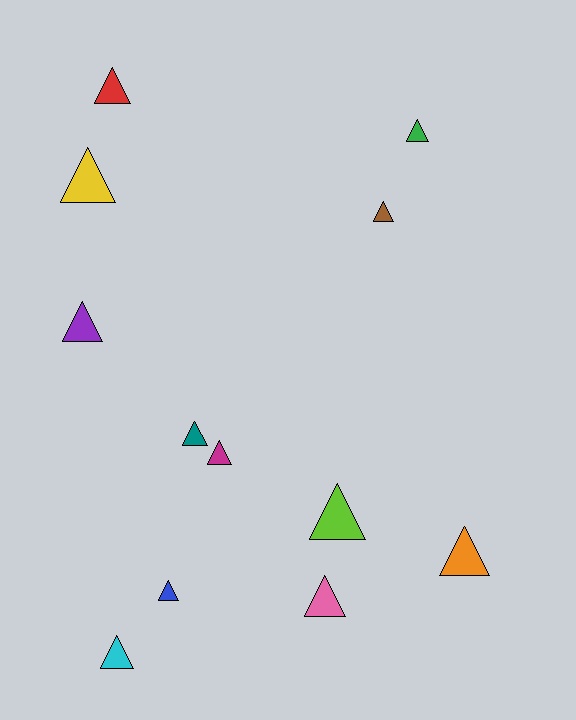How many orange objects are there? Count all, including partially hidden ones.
There is 1 orange object.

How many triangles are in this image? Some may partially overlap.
There are 12 triangles.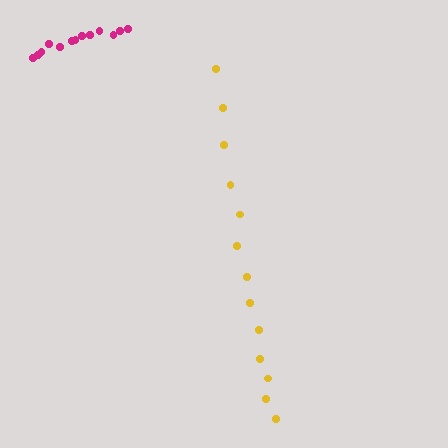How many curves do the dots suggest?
There are 2 distinct paths.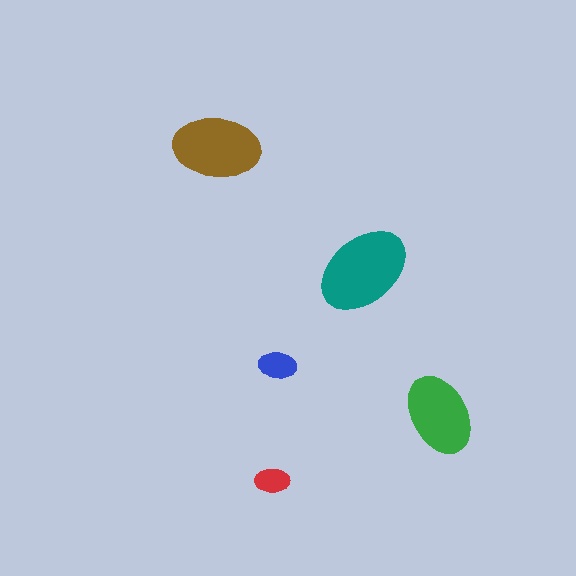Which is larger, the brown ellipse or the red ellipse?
The brown one.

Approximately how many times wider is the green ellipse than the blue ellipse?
About 2 times wider.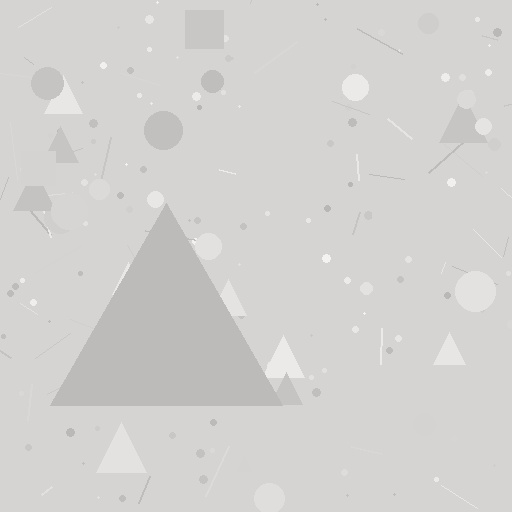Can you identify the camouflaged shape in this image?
The camouflaged shape is a triangle.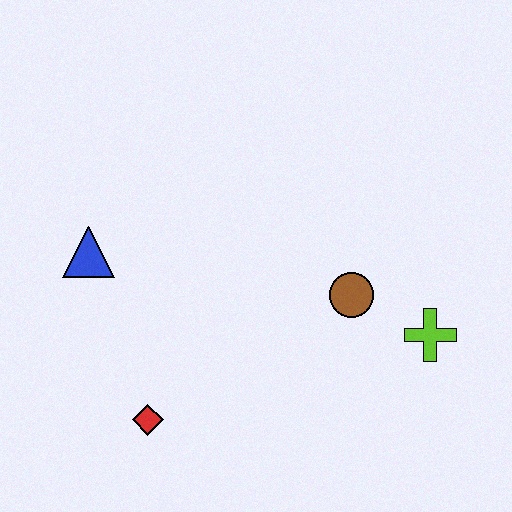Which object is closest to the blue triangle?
The red diamond is closest to the blue triangle.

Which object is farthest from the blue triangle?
The lime cross is farthest from the blue triangle.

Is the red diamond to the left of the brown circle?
Yes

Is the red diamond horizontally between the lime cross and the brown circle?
No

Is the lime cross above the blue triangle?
No